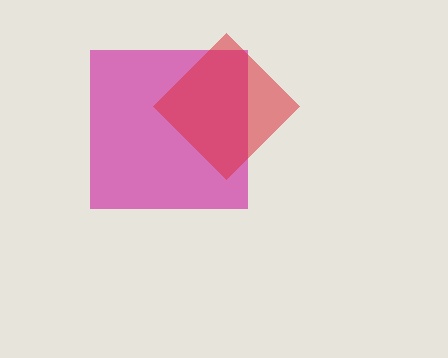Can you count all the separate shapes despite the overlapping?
Yes, there are 2 separate shapes.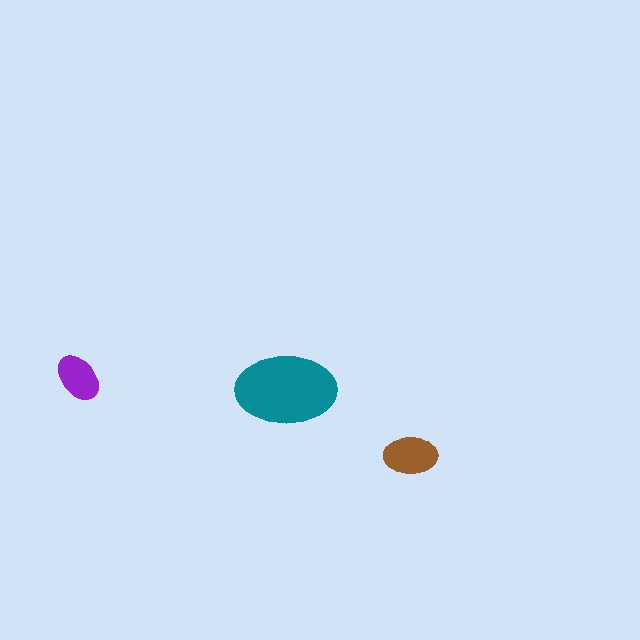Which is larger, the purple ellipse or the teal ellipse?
The teal one.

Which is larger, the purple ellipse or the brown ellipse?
The brown one.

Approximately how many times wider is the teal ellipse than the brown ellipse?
About 2 times wider.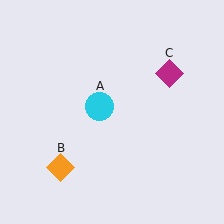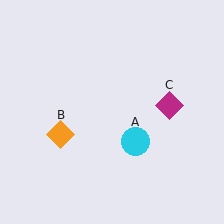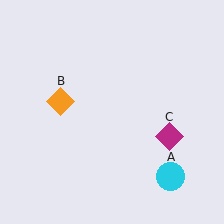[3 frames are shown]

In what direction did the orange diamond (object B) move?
The orange diamond (object B) moved up.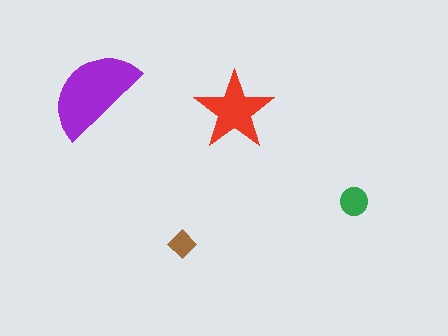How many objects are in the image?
There are 4 objects in the image.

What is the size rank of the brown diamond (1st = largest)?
4th.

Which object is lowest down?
The brown diamond is bottommost.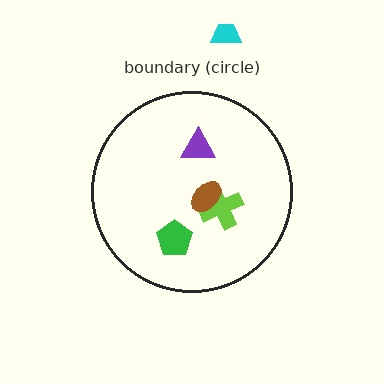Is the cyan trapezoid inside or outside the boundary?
Outside.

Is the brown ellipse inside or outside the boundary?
Inside.